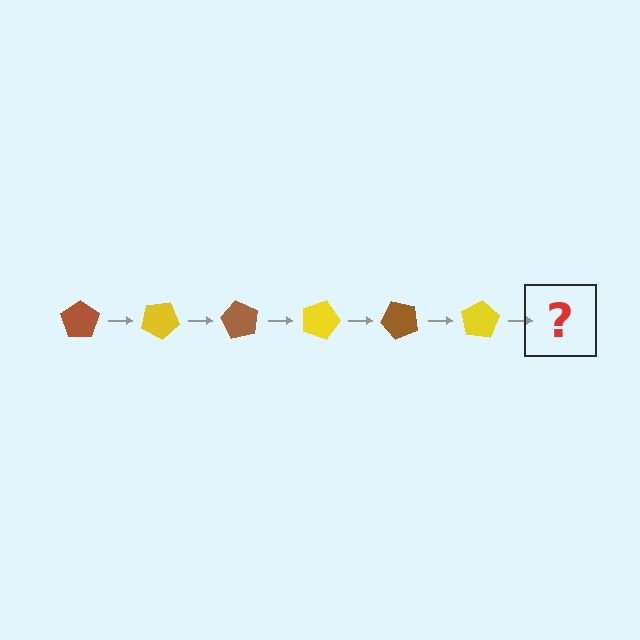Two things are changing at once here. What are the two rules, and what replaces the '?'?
The two rules are that it rotates 30 degrees each step and the color cycles through brown and yellow. The '?' should be a brown pentagon, rotated 180 degrees from the start.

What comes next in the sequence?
The next element should be a brown pentagon, rotated 180 degrees from the start.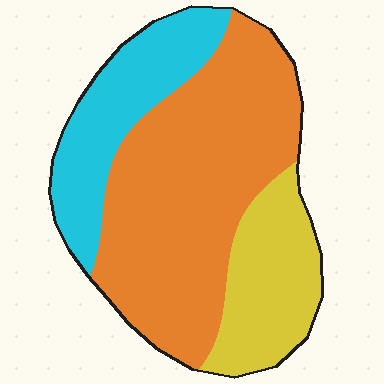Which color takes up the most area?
Orange, at roughly 55%.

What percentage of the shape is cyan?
Cyan takes up less than a quarter of the shape.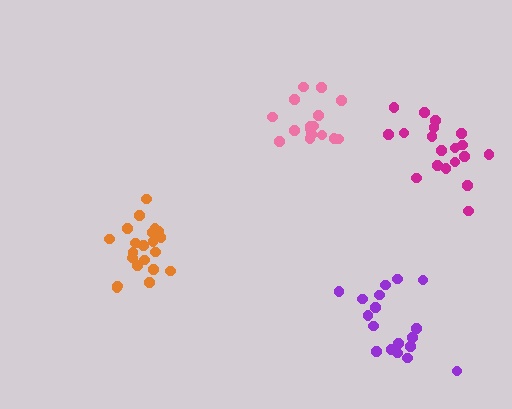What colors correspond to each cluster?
The clusters are colored: purple, pink, orange, magenta.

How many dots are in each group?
Group 1: 18 dots, Group 2: 16 dots, Group 3: 21 dots, Group 4: 19 dots (74 total).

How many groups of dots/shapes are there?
There are 4 groups.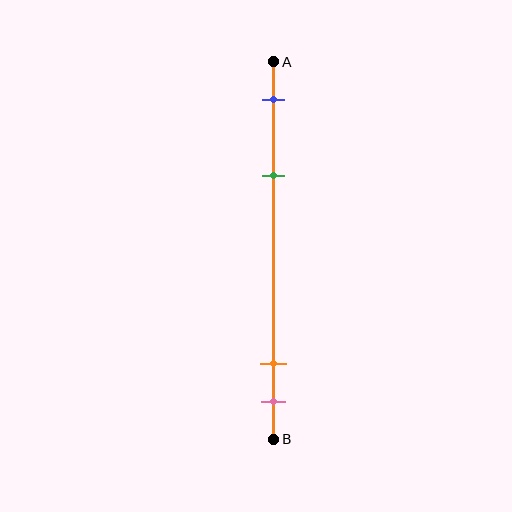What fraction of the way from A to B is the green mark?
The green mark is approximately 30% (0.3) of the way from A to B.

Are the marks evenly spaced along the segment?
No, the marks are not evenly spaced.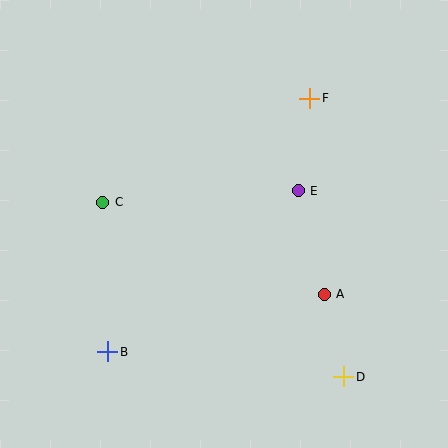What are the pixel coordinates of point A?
Point A is at (324, 294).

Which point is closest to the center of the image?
Point E at (298, 191) is closest to the center.